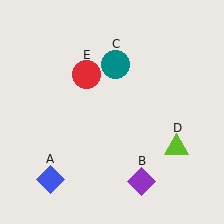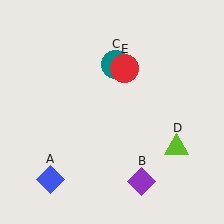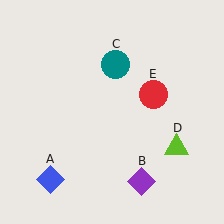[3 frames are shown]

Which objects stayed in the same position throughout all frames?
Blue diamond (object A) and purple diamond (object B) and teal circle (object C) and lime triangle (object D) remained stationary.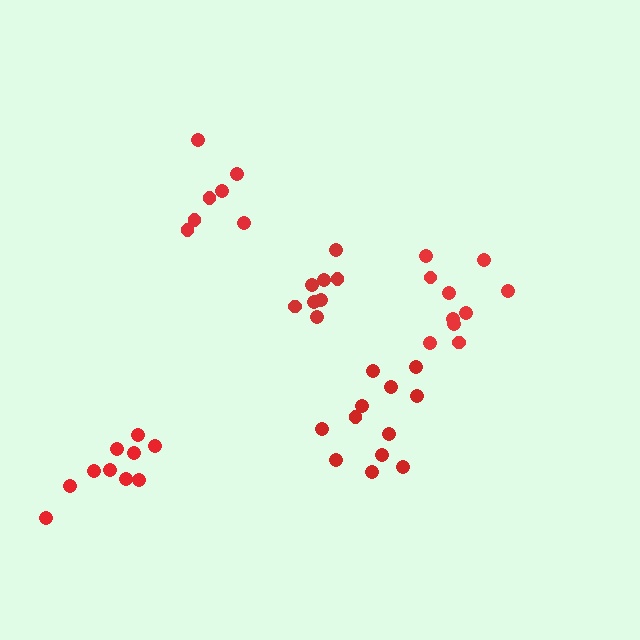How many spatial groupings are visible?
There are 5 spatial groupings.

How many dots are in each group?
Group 1: 7 dots, Group 2: 12 dots, Group 3: 10 dots, Group 4: 10 dots, Group 5: 8 dots (47 total).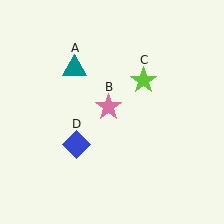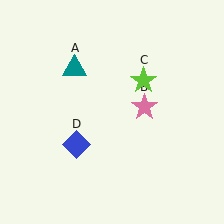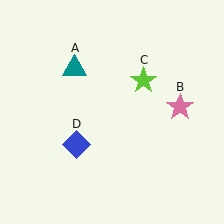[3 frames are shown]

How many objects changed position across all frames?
1 object changed position: pink star (object B).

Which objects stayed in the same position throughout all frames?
Teal triangle (object A) and lime star (object C) and blue diamond (object D) remained stationary.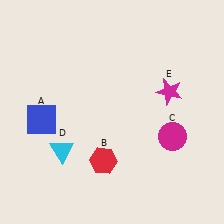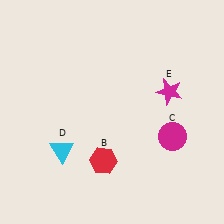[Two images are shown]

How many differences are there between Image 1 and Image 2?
There is 1 difference between the two images.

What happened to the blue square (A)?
The blue square (A) was removed in Image 2. It was in the bottom-left area of Image 1.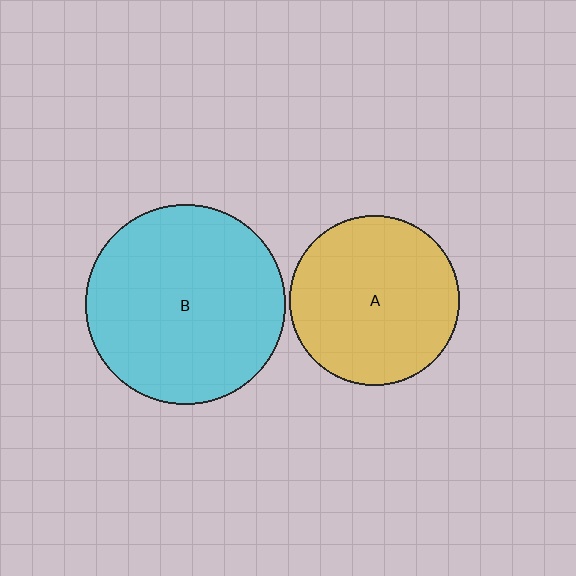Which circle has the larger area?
Circle B (cyan).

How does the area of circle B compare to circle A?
Approximately 1.4 times.